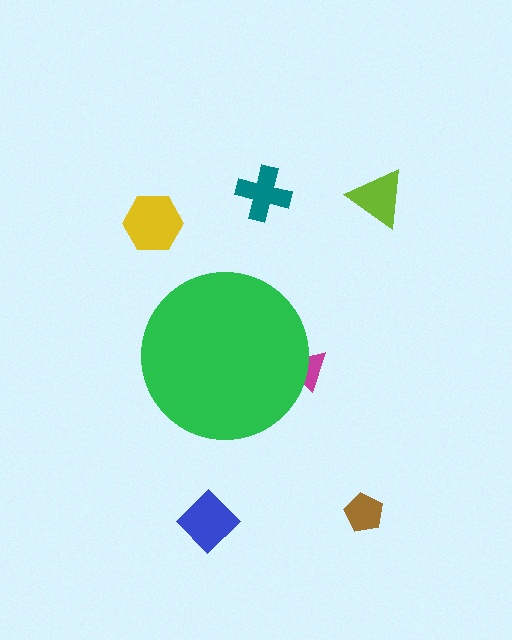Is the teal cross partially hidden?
No, the teal cross is fully visible.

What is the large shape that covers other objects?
A green circle.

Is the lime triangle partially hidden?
No, the lime triangle is fully visible.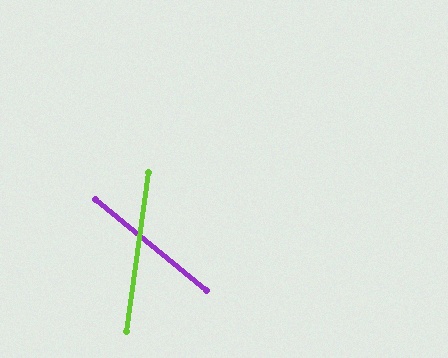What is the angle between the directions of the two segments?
Approximately 58 degrees.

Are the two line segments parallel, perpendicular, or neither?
Neither parallel nor perpendicular — they differ by about 58°.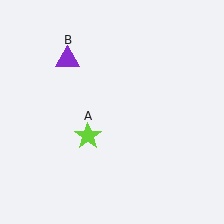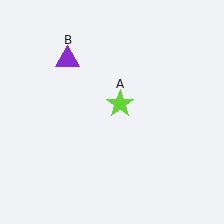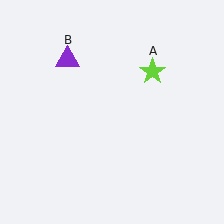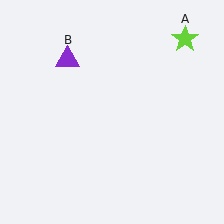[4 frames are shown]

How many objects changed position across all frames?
1 object changed position: lime star (object A).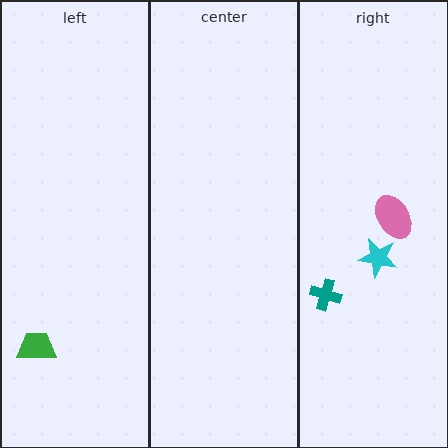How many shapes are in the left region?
1.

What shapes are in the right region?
The teal cross, the pink ellipse, the cyan star.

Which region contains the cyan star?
The right region.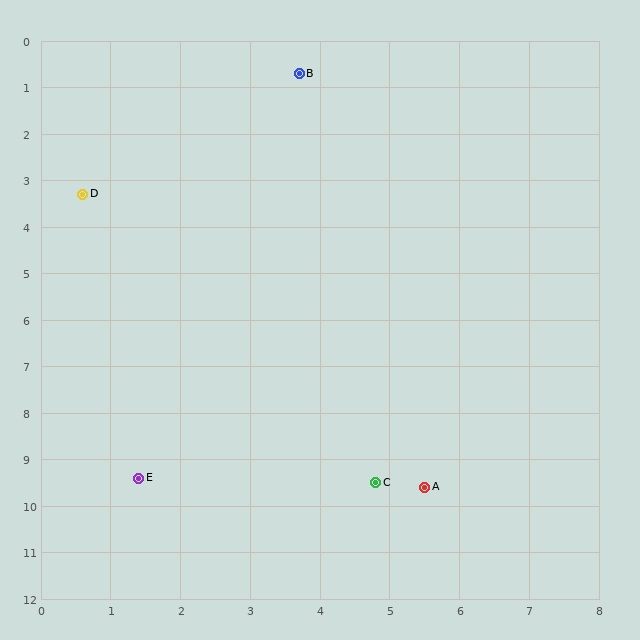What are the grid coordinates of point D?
Point D is at approximately (0.6, 3.3).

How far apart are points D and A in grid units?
Points D and A are about 8.0 grid units apart.